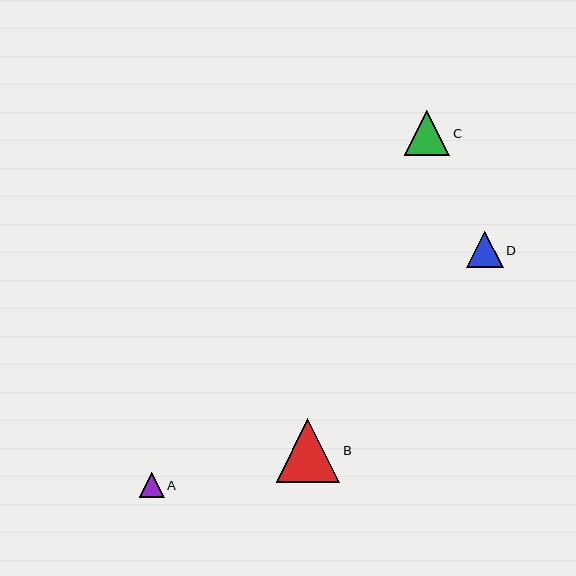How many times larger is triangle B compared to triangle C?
Triangle B is approximately 1.4 times the size of triangle C.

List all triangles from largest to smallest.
From largest to smallest: B, C, D, A.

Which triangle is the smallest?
Triangle A is the smallest with a size of approximately 25 pixels.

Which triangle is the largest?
Triangle B is the largest with a size of approximately 64 pixels.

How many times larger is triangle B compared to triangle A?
Triangle B is approximately 2.6 times the size of triangle A.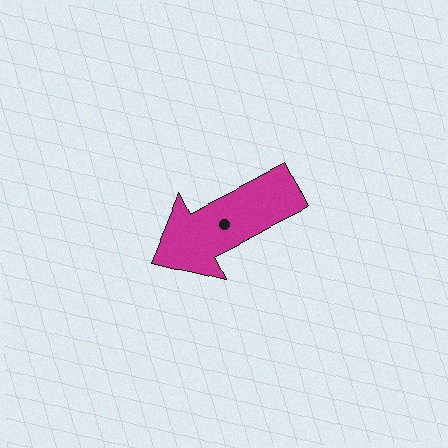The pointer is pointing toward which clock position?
Roughly 8 o'clock.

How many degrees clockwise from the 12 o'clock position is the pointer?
Approximately 243 degrees.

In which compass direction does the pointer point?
Southwest.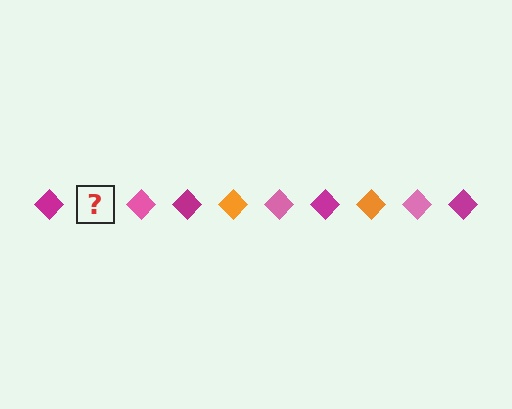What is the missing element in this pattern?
The missing element is an orange diamond.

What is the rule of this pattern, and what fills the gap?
The rule is that the pattern cycles through magenta, orange, pink diamonds. The gap should be filled with an orange diamond.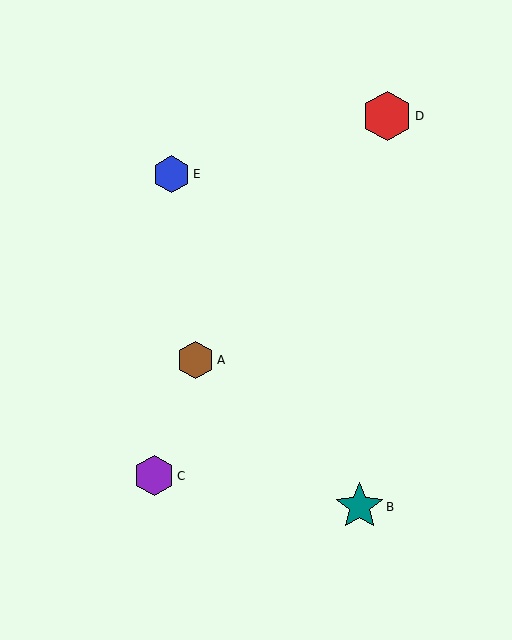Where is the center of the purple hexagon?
The center of the purple hexagon is at (154, 476).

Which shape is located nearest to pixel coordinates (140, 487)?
The purple hexagon (labeled C) at (154, 476) is nearest to that location.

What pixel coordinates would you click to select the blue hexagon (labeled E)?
Click at (171, 174) to select the blue hexagon E.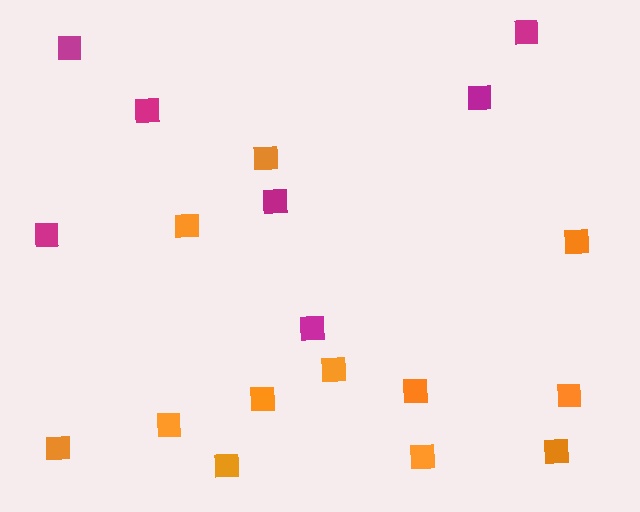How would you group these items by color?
There are 2 groups: one group of orange squares (12) and one group of magenta squares (7).